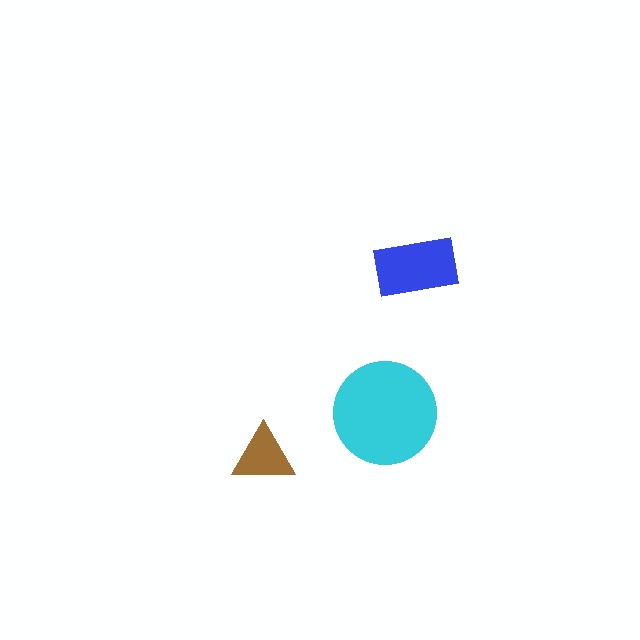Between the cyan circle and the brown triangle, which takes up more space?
The cyan circle.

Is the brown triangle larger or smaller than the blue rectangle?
Smaller.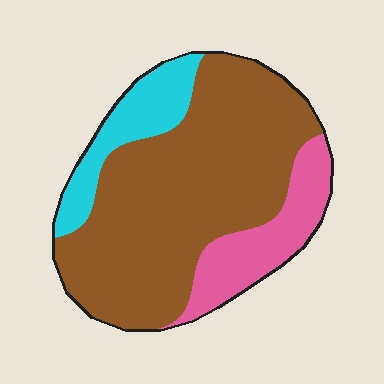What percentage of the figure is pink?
Pink takes up about one sixth (1/6) of the figure.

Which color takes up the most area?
Brown, at roughly 70%.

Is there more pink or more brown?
Brown.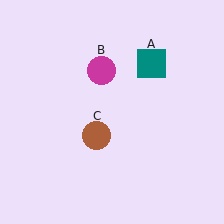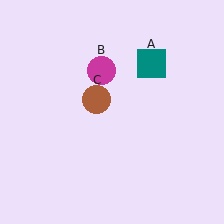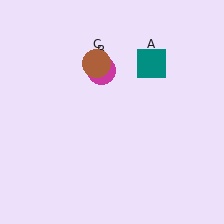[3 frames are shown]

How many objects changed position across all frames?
1 object changed position: brown circle (object C).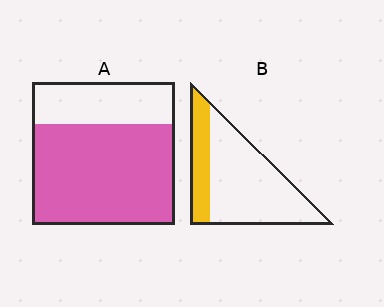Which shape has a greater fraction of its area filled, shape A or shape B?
Shape A.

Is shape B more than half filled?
No.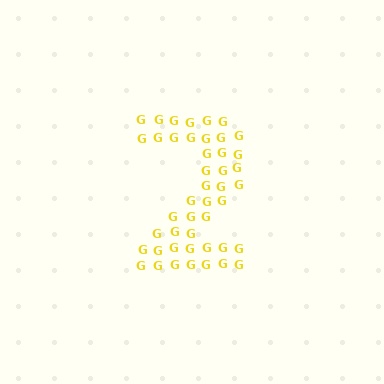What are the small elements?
The small elements are letter G's.